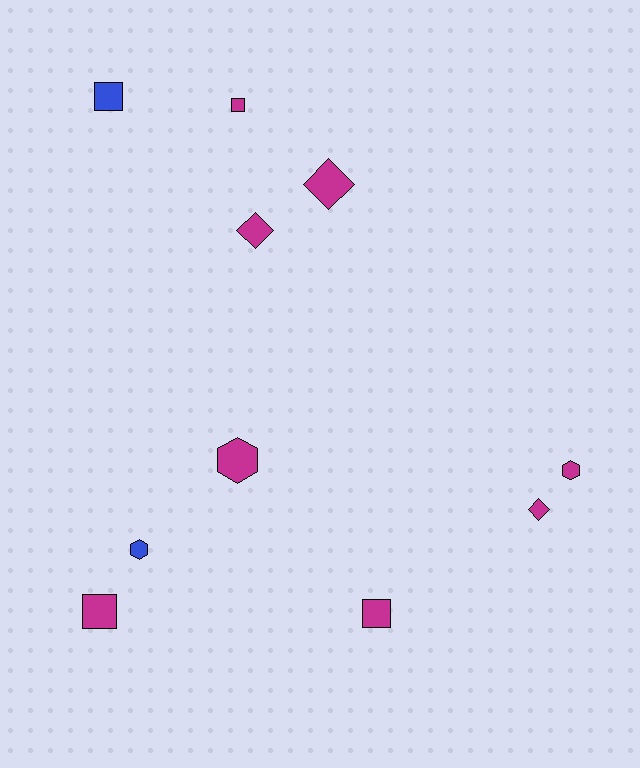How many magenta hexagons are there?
There are 2 magenta hexagons.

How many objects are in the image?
There are 10 objects.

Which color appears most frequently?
Magenta, with 8 objects.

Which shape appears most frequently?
Square, with 4 objects.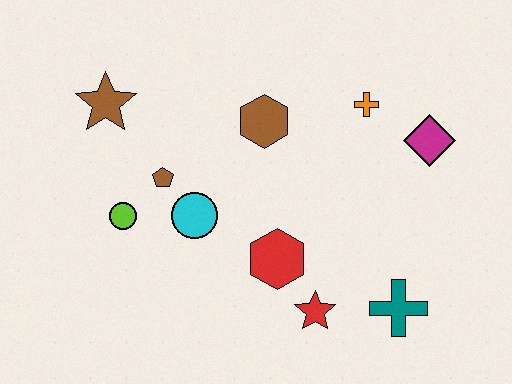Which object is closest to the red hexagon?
The red star is closest to the red hexagon.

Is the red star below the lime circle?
Yes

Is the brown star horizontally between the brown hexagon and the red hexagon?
No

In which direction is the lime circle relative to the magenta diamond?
The lime circle is to the left of the magenta diamond.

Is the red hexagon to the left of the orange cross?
Yes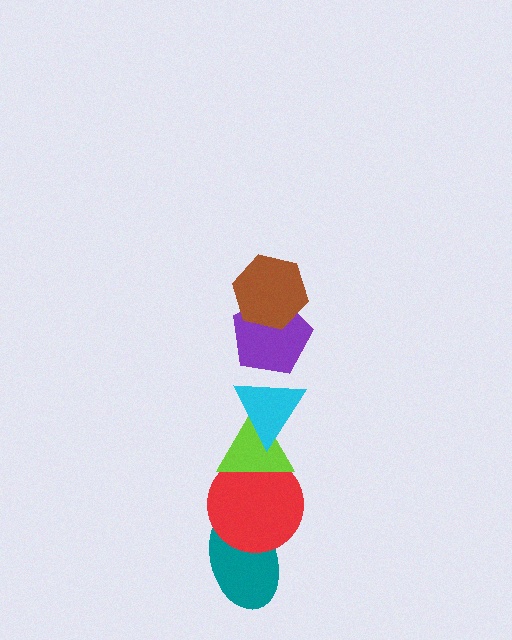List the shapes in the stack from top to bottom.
From top to bottom: the brown hexagon, the purple pentagon, the cyan triangle, the lime triangle, the red circle, the teal ellipse.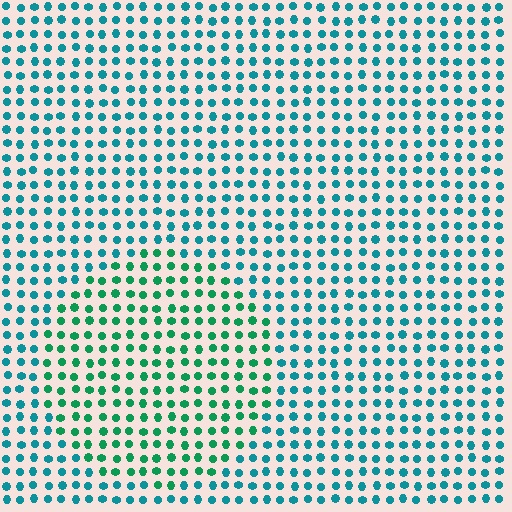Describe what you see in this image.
The image is filled with small teal elements in a uniform arrangement. A circle-shaped region is visible where the elements are tinted to a slightly different hue, forming a subtle color boundary.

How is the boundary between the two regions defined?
The boundary is defined purely by a slight shift in hue (about 34 degrees). Spacing, size, and orientation are identical on both sides.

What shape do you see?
I see a circle.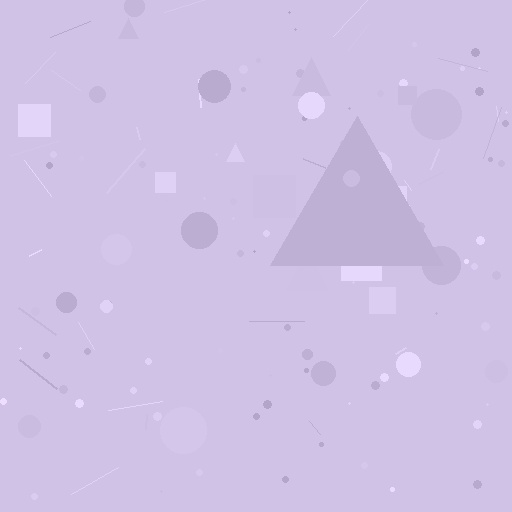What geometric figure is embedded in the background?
A triangle is embedded in the background.